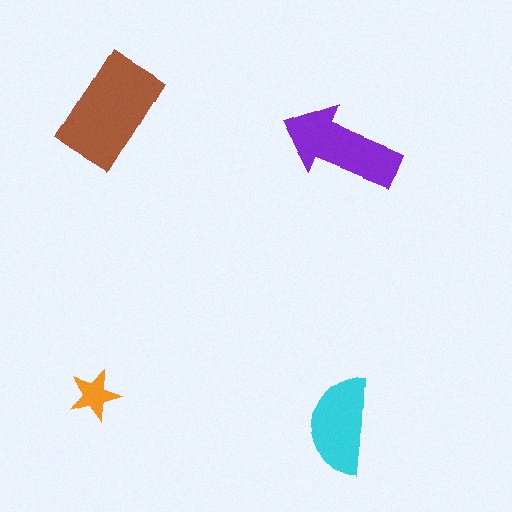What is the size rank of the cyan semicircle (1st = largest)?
3rd.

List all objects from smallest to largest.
The orange star, the cyan semicircle, the purple arrow, the brown rectangle.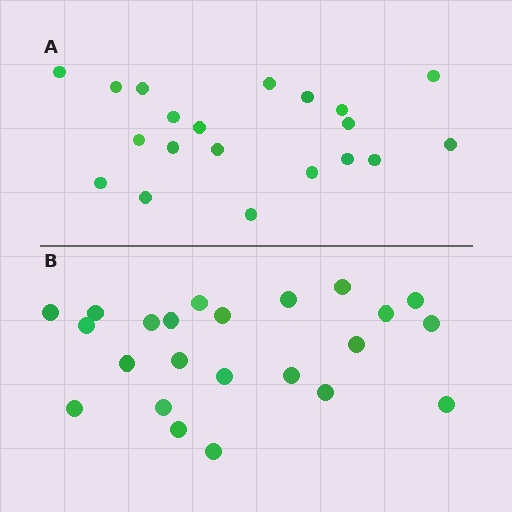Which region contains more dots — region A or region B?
Region B (the bottom region) has more dots.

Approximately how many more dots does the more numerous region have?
Region B has just a few more — roughly 2 or 3 more dots than region A.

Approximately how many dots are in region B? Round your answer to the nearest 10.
About 20 dots. (The exact count is 23, which rounds to 20.)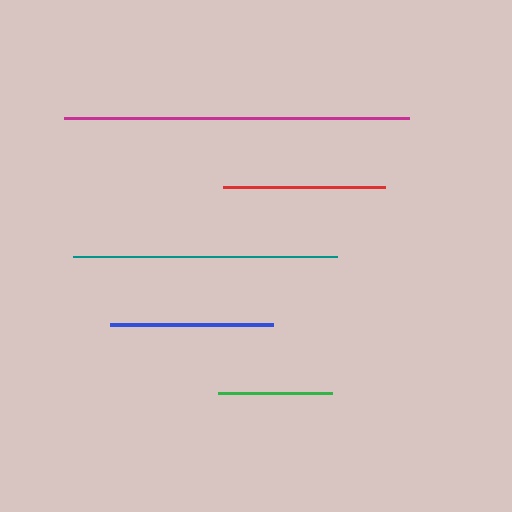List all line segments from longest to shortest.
From longest to shortest: magenta, teal, blue, red, green.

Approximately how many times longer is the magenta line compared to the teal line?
The magenta line is approximately 1.3 times the length of the teal line.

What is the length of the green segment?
The green segment is approximately 114 pixels long.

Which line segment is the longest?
The magenta line is the longest at approximately 345 pixels.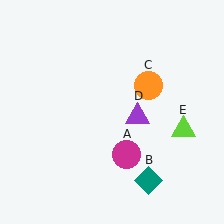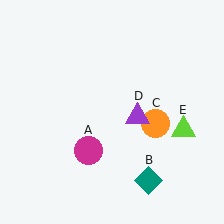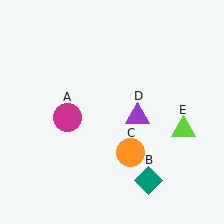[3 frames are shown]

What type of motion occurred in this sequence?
The magenta circle (object A), orange circle (object C) rotated clockwise around the center of the scene.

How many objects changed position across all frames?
2 objects changed position: magenta circle (object A), orange circle (object C).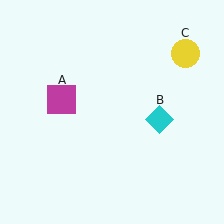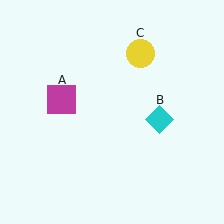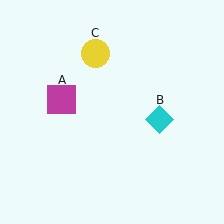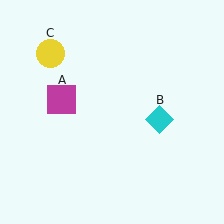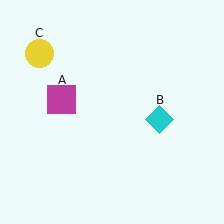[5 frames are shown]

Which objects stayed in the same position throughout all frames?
Magenta square (object A) and cyan diamond (object B) remained stationary.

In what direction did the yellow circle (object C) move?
The yellow circle (object C) moved left.